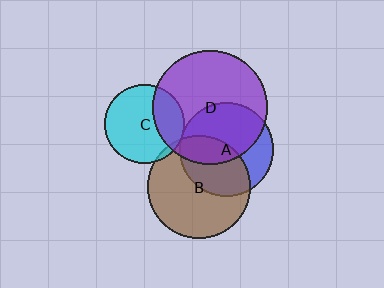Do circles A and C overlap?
Yes.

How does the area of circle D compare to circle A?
Approximately 1.5 times.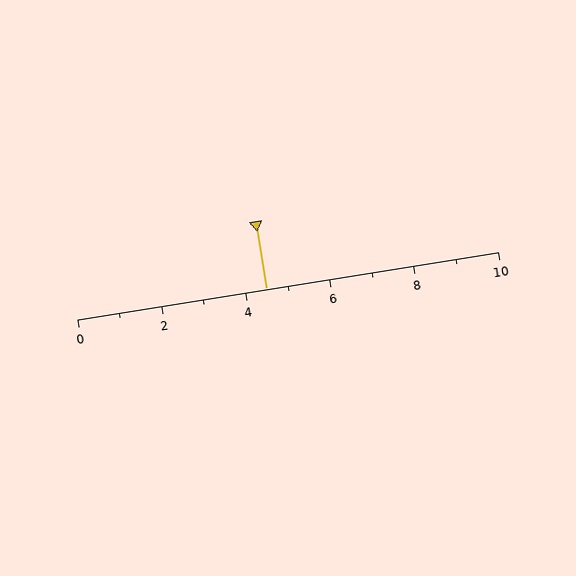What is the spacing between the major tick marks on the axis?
The major ticks are spaced 2 apart.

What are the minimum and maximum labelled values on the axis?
The axis runs from 0 to 10.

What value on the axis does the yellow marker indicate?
The marker indicates approximately 4.5.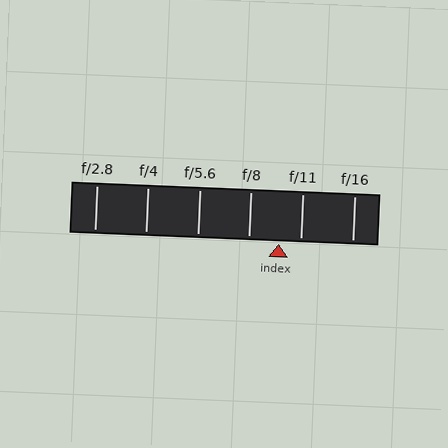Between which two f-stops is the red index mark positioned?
The index mark is between f/8 and f/11.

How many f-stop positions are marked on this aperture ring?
There are 6 f-stop positions marked.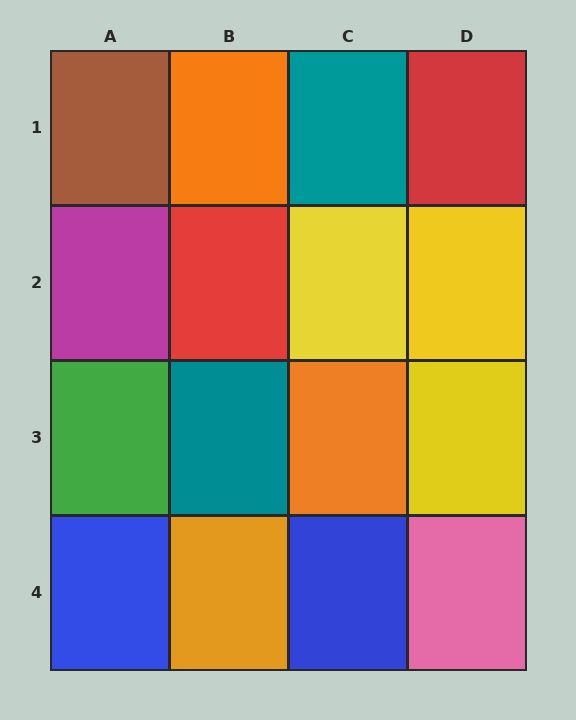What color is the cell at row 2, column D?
Yellow.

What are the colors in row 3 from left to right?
Green, teal, orange, yellow.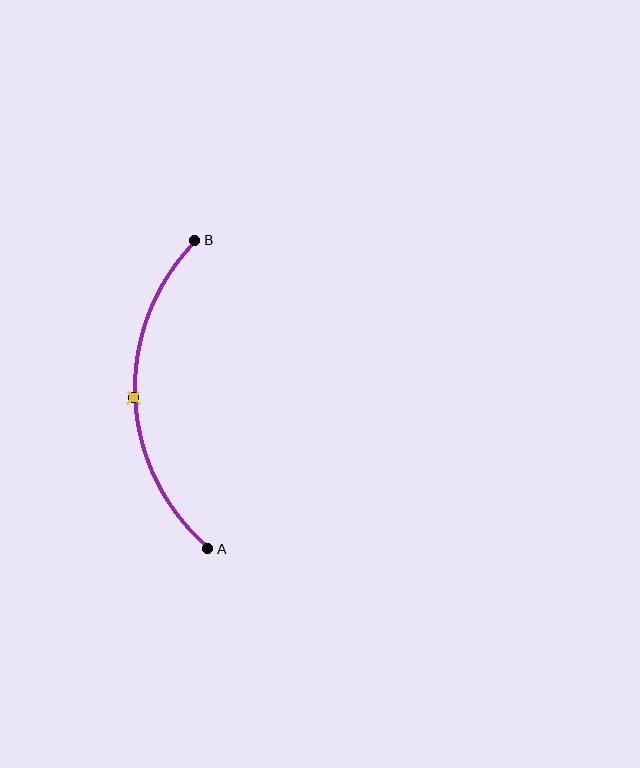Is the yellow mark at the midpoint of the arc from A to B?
Yes. The yellow mark lies on the arc at equal arc-length from both A and B — it is the arc midpoint.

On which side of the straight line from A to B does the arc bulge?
The arc bulges to the left of the straight line connecting A and B.